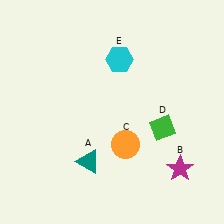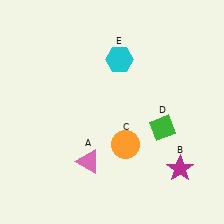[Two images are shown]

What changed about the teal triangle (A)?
In Image 1, A is teal. In Image 2, it changed to pink.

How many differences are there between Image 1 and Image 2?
There is 1 difference between the two images.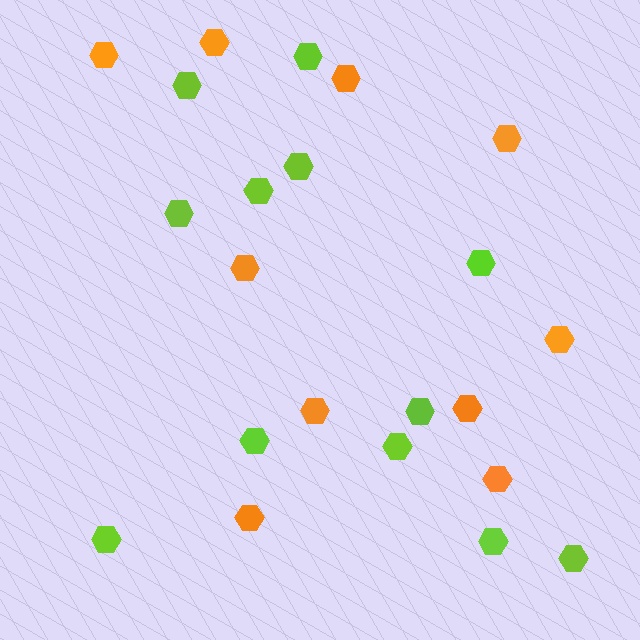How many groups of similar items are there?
There are 2 groups: one group of orange hexagons (10) and one group of lime hexagons (12).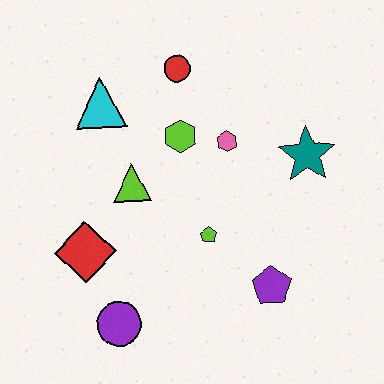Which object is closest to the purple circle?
The red diamond is closest to the purple circle.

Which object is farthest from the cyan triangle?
The purple pentagon is farthest from the cyan triangle.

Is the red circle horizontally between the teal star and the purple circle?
Yes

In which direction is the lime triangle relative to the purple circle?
The lime triangle is above the purple circle.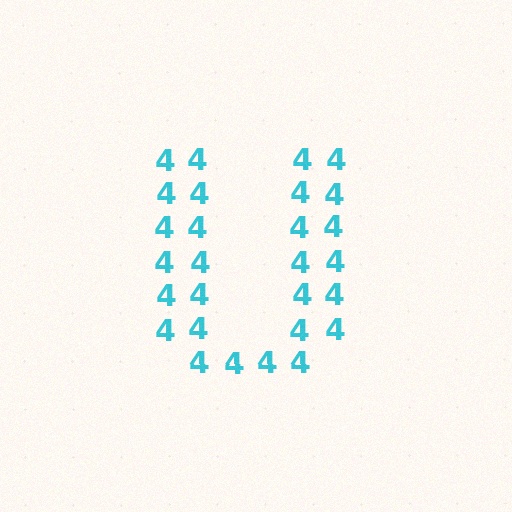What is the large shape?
The large shape is the letter U.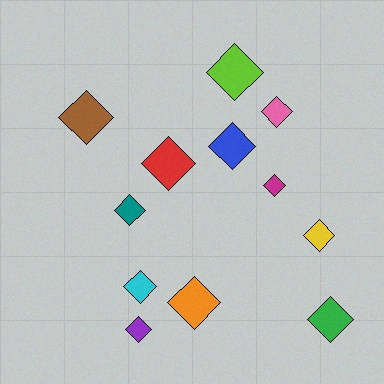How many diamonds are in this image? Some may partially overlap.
There are 12 diamonds.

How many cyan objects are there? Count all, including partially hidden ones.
There is 1 cyan object.